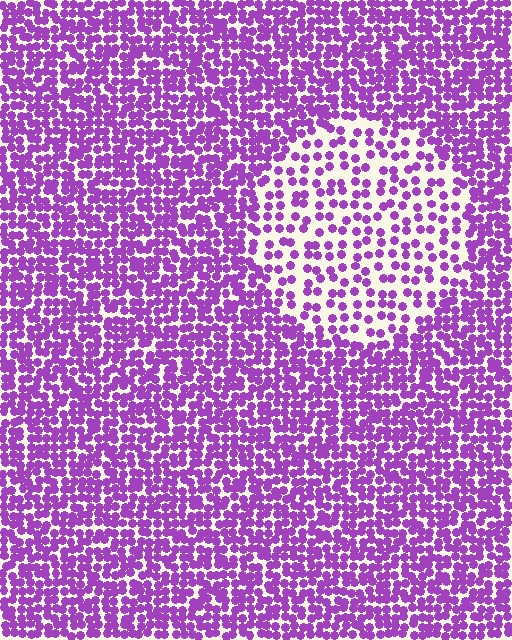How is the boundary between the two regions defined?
The boundary is defined by a change in element density (approximately 2.1x ratio). All elements are the same color, size, and shape.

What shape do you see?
I see a circle.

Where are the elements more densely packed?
The elements are more densely packed outside the circle boundary.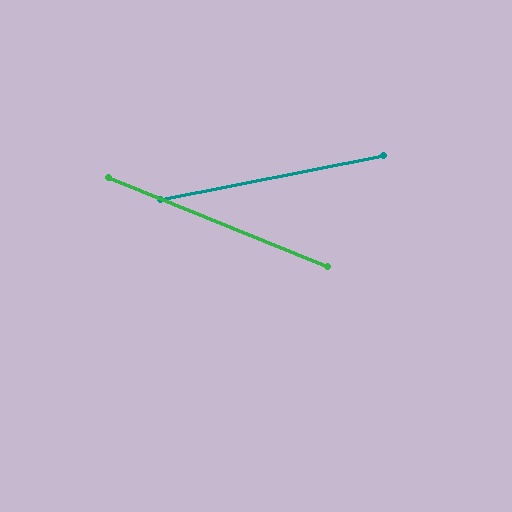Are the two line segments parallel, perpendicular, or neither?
Neither parallel nor perpendicular — they differ by about 33°.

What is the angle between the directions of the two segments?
Approximately 33 degrees.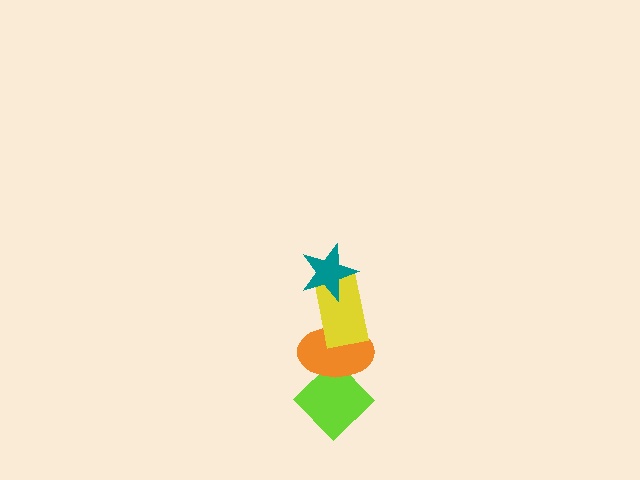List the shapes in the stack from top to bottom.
From top to bottom: the teal star, the yellow rectangle, the orange ellipse, the lime diamond.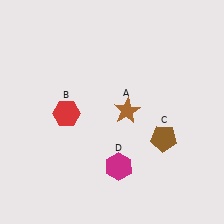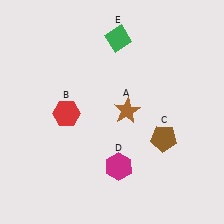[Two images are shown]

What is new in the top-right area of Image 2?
A green diamond (E) was added in the top-right area of Image 2.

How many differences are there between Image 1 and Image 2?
There is 1 difference between the two images.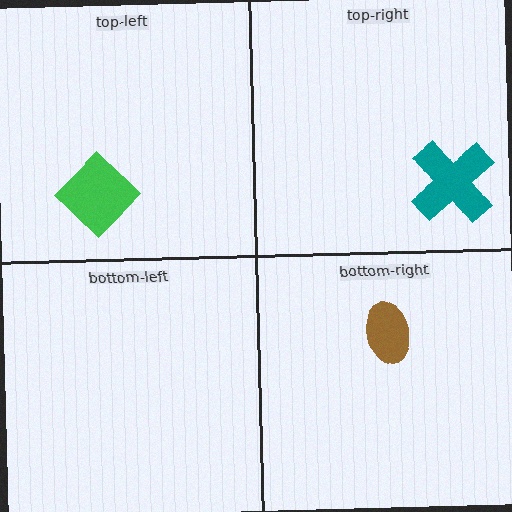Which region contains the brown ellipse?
The bottom-right region.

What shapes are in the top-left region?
The green diamond.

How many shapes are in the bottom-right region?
1.